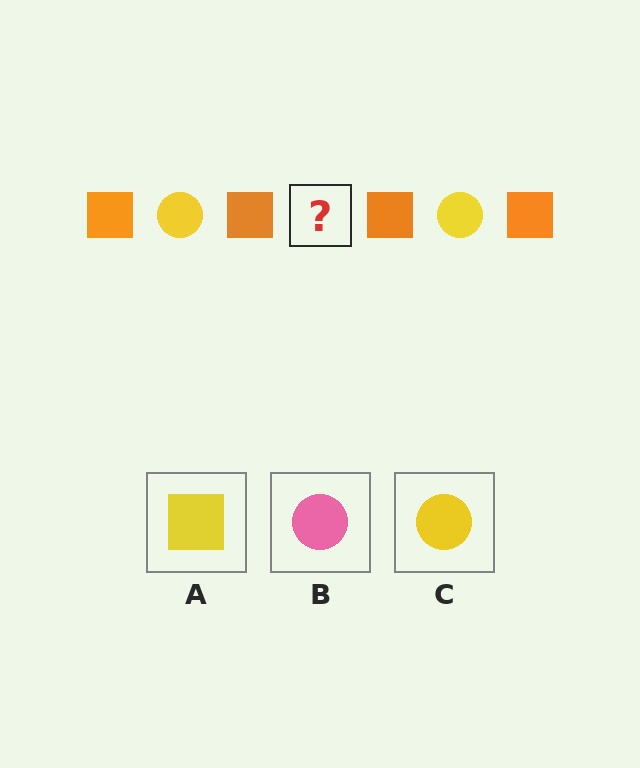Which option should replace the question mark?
Option C.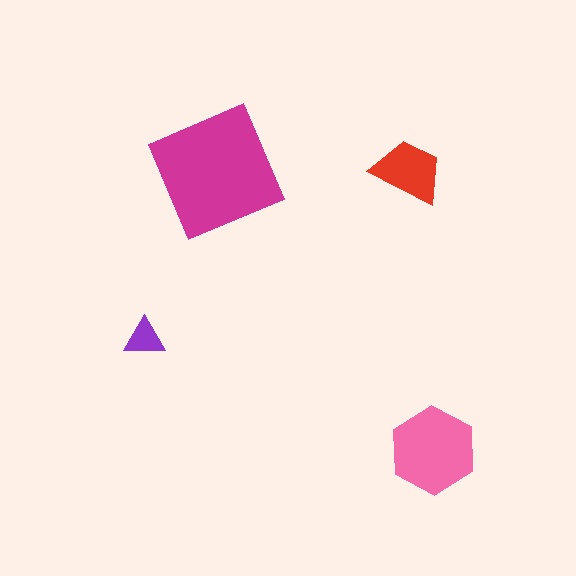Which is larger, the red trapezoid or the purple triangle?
The red trapezoid.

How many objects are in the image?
There are 4 objects in the image.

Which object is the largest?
The magenta square.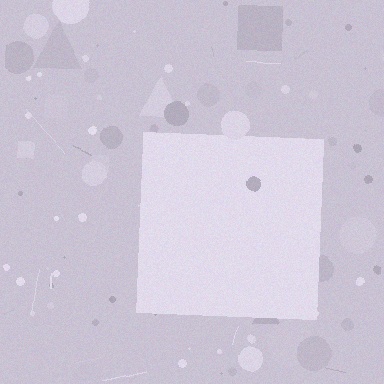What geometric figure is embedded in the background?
A square is embedded in the background.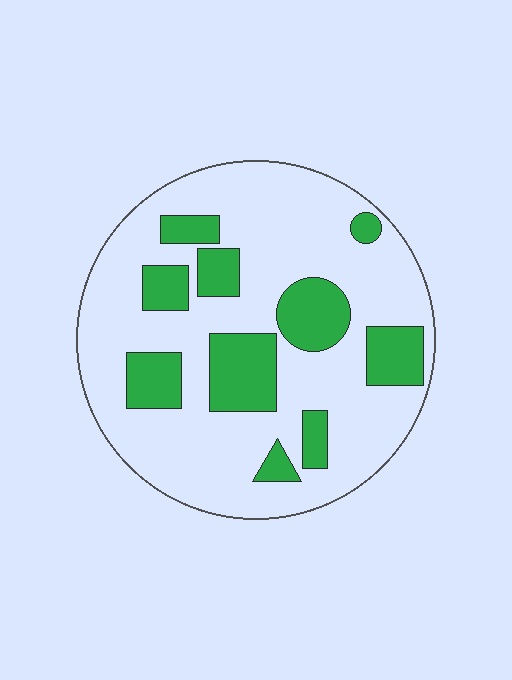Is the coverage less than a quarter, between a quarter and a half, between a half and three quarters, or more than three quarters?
Between a quarter and a half.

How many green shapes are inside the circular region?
10.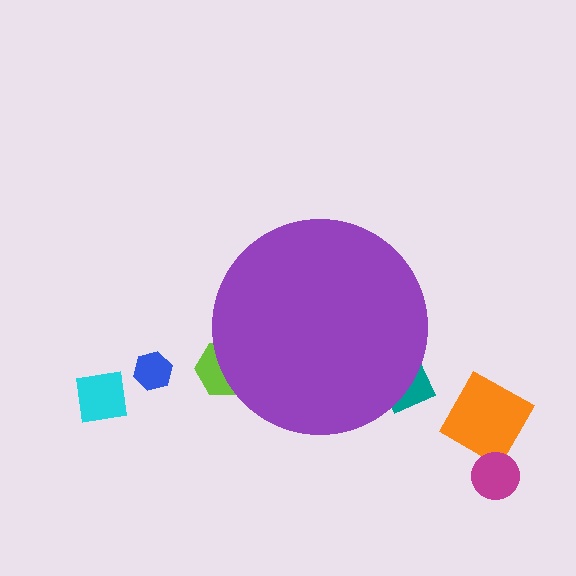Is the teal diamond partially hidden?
Yes, the teal diamond is partially hidden behind the purple circle.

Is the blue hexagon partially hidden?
No, the blue hexagon is fully visible.